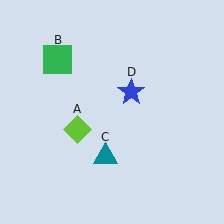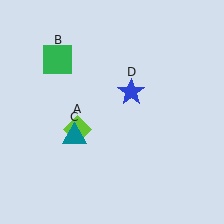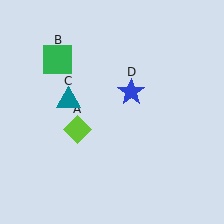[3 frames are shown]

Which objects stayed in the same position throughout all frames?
Lime diamond (object A) and green square (object B) and blue star (object D) remained stationary.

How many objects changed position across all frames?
1 object changed position: teal triangle (object C).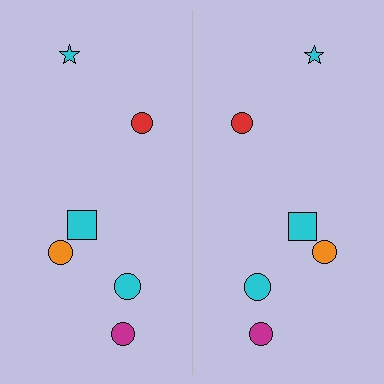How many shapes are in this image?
There are 12 shapes in this image.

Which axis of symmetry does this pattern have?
The pattern has a vertical axis of symmetry running through the center of the image.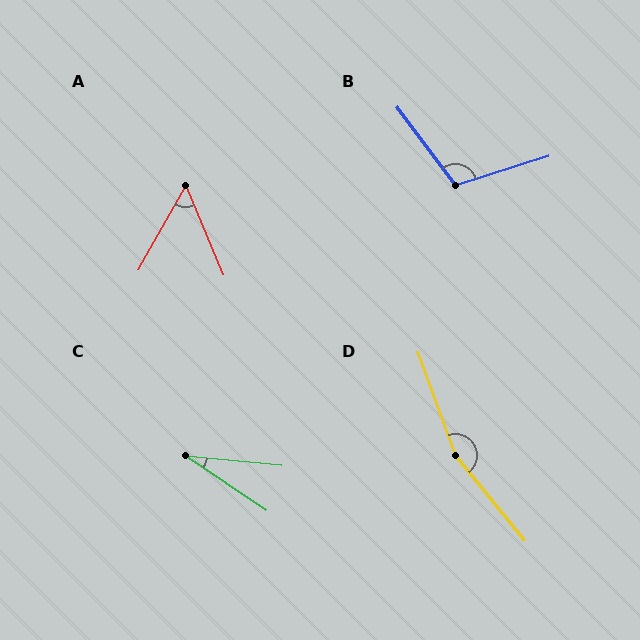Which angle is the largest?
D, at approximately 161 degrees.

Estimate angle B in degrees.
Approximately 110 degrees.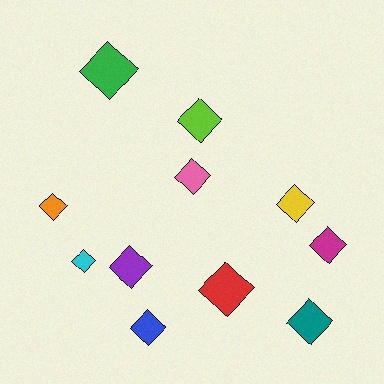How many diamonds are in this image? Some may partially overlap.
There are 11 diamonds.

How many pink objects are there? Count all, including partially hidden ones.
There is 1 pink object.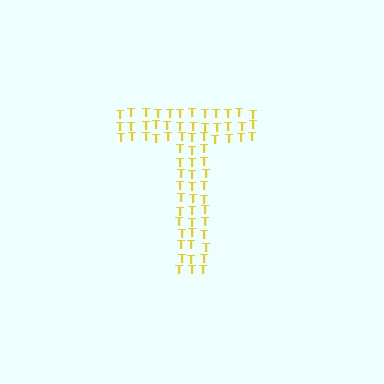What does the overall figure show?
The overall figure shows the letter T.